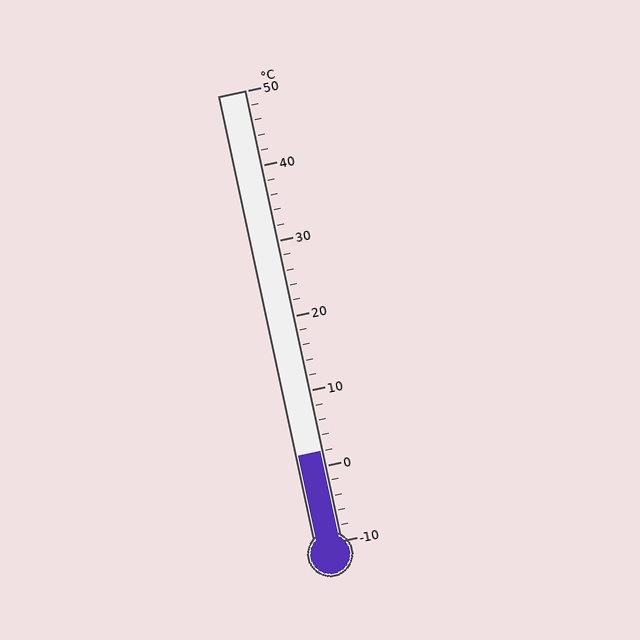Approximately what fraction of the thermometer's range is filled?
The thermometer is filled to approximately 20% of its range.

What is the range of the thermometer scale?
The thermometer scale ranges from -10°C to 50°C.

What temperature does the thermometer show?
The thermometer shows approximately 2°C.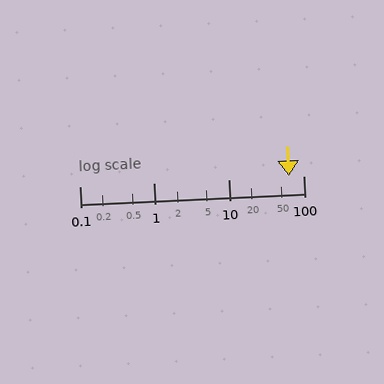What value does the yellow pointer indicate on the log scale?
The pointer indicates approximately 64.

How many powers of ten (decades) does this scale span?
The scale spans 3 decades, from 0.1 to 100.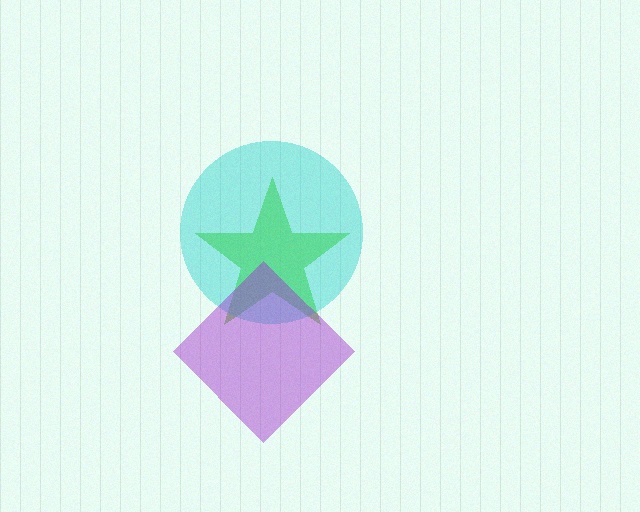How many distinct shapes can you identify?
There are 3 distinct shapes: a lime star, a cyan circle, a purple diamond.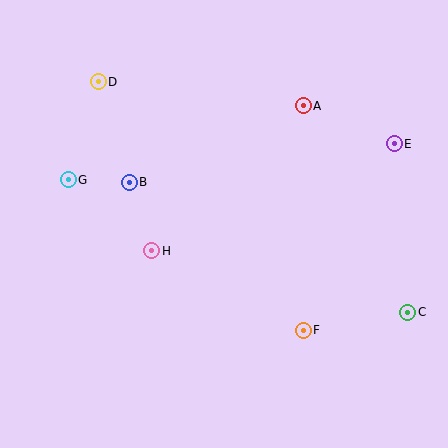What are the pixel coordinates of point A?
Point A is at (303, 106).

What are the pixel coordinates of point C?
Point C is at (408, 312).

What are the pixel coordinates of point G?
Point G is at (68, 180).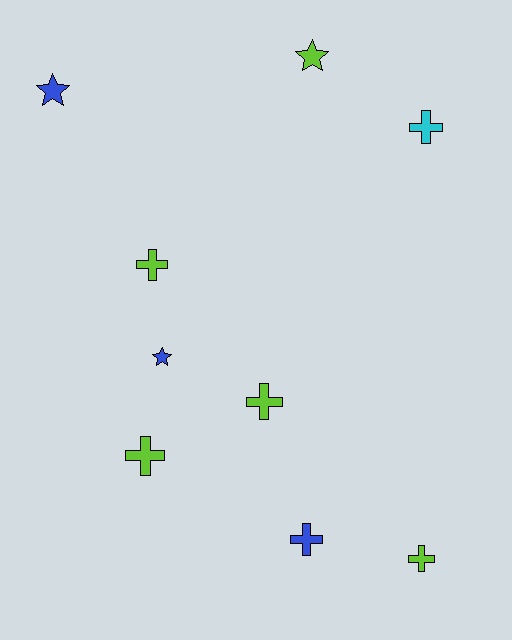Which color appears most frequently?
Lime, with 5 objects.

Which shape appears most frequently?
Cross, with 6 objects.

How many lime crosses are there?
There are 4 lime crosses.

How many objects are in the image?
There are 9 objects.